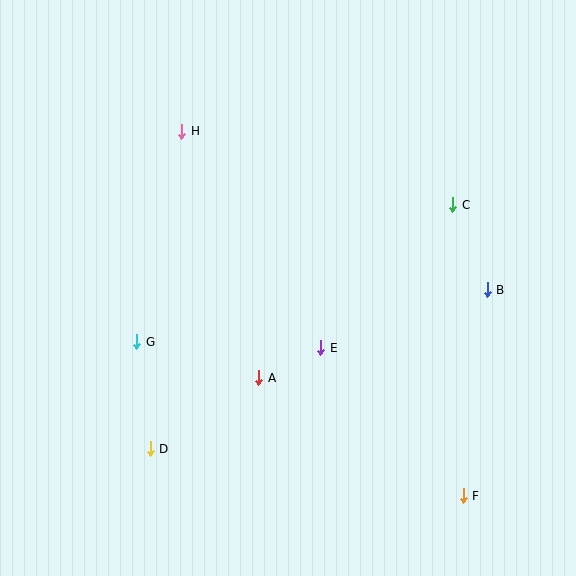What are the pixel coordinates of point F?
Point F is at (463, 496).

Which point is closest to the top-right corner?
Point C is closest to the top-right corner.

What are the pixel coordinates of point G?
Point G is at (137, 342).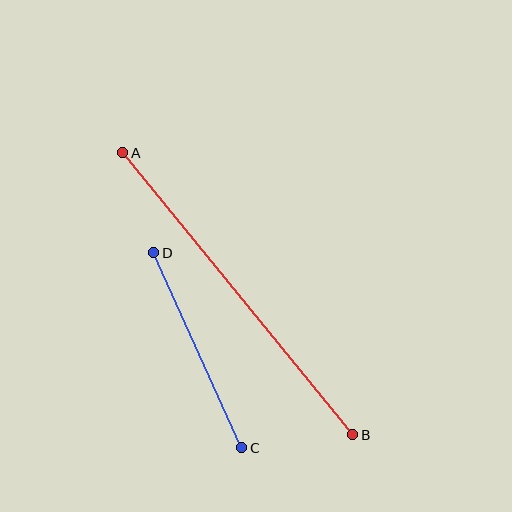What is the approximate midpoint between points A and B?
The midpoint is at approximately (238, 294) pixels.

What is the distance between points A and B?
The distance is approximately 364 pixels.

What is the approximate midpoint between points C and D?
The midpoint is at approximately (198, 350) pixels.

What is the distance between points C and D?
The distance is approximately 214 pixels.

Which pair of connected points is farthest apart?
Points A and B are farthest apart.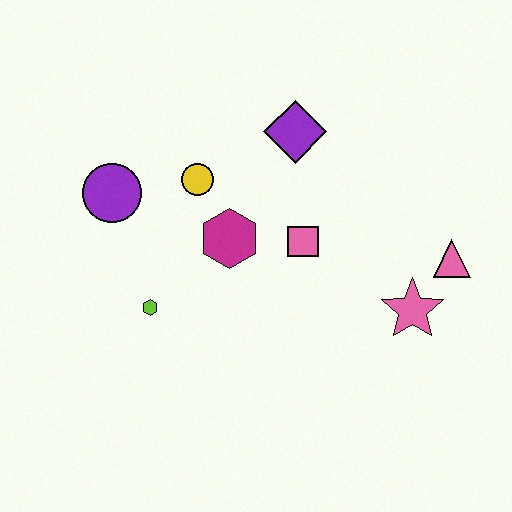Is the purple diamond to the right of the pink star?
No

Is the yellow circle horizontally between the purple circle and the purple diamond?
Yes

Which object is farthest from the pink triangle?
The purple circle is farthest from the pink triangle.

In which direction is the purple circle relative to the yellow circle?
The purple circle is to the left of the yellow circle.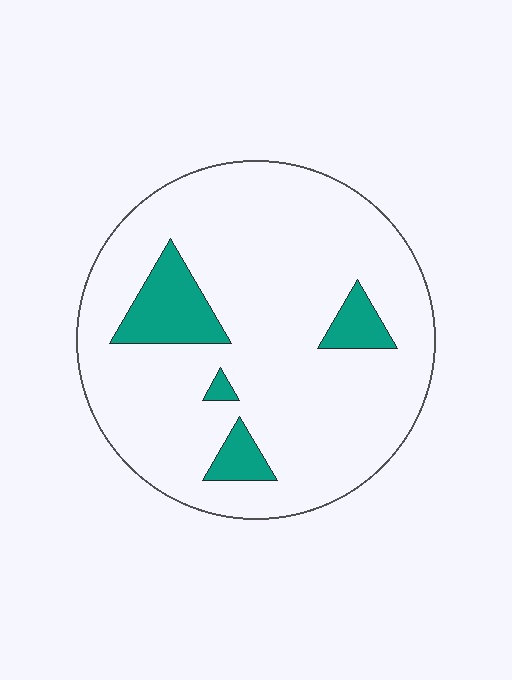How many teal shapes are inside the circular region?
4.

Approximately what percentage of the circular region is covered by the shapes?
Approximately 10%.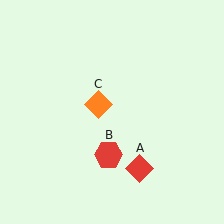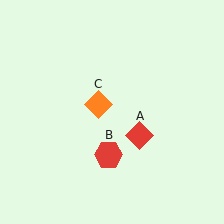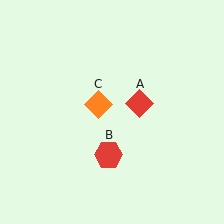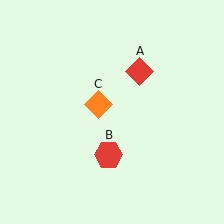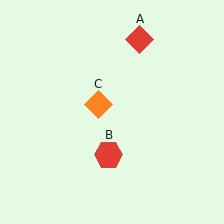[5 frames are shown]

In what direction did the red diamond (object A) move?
The red diamond (object A) moved up.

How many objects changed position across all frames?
1 object changed position: red diamond (object A).